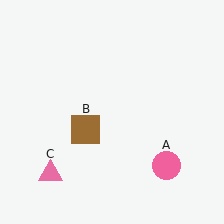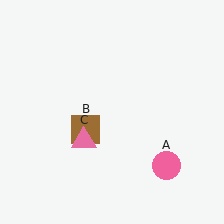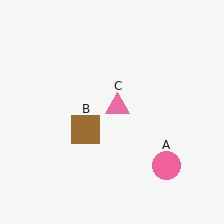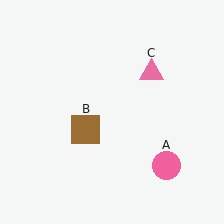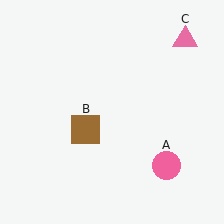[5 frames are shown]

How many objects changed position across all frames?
1 object changed position: pink triangle (object C).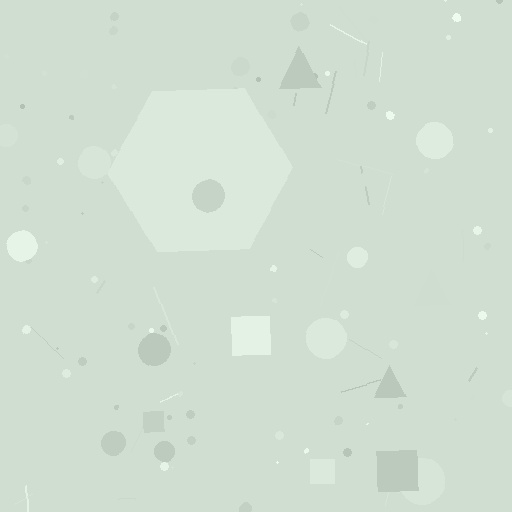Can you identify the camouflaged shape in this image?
The camouflaged shape is a hexagon.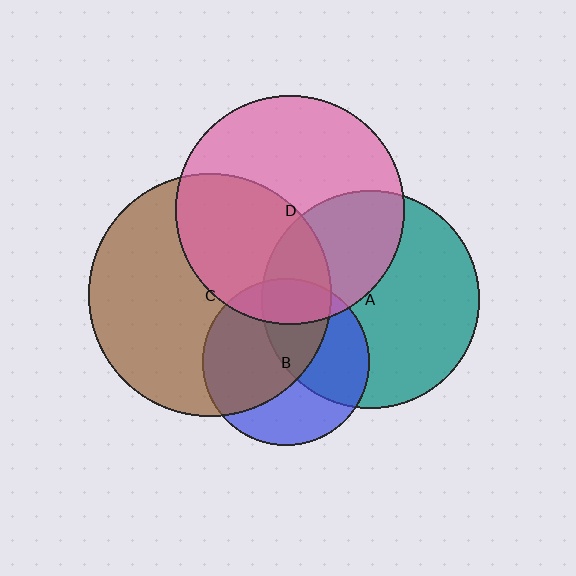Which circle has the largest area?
Circle C (brown).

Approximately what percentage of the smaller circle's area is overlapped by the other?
Approximately 20%.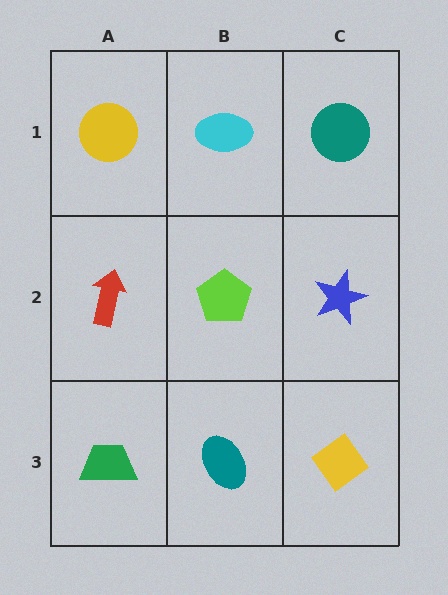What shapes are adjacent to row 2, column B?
A cyan ellipse (row 1, column B), a teal ellipse (row 3, column B), a red arrow (row 2, column A), a blue star (row 2, column C).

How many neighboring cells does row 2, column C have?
3.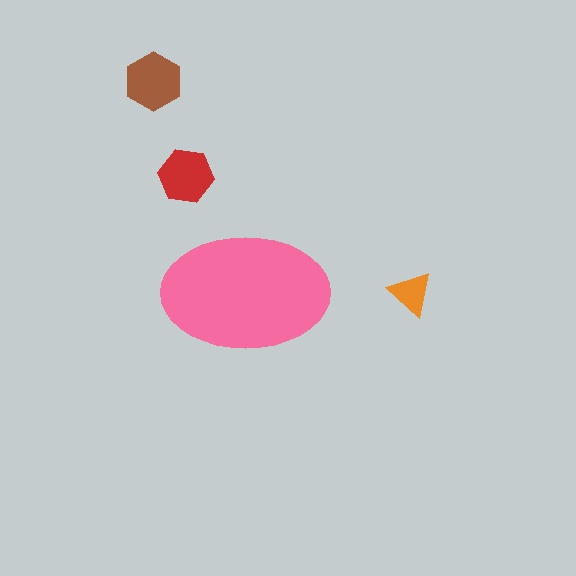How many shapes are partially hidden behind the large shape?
0 shapes are partially hidden.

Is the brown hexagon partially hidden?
No, the brown hexagon is fully visible.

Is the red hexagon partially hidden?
No, the red hexagon is fully visible.